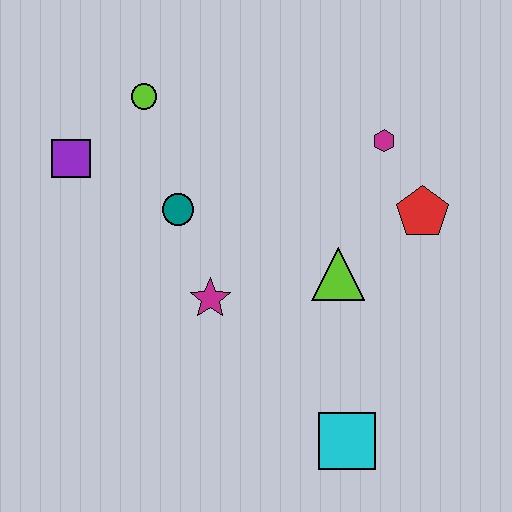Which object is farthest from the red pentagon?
The purple square is farthest from the red pentagon.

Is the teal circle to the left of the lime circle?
No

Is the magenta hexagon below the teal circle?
No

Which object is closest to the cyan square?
The lime triangle is closest to the cyan square.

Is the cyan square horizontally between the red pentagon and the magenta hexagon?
No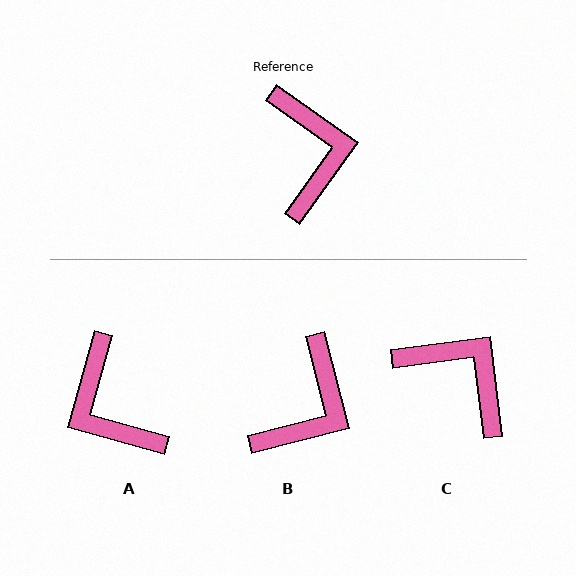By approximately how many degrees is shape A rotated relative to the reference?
Approximately 160 degrees clockwise.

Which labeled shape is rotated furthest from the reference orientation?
A, about 160 degrees away.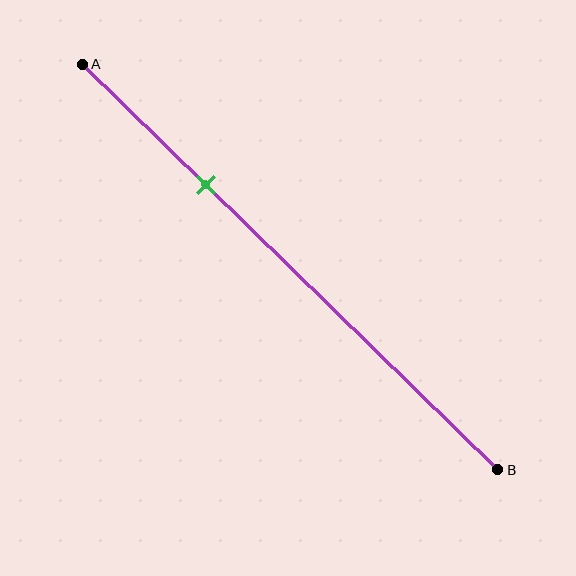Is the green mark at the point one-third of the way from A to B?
No, the mark is at about 30% from A, not at the 33% one-third point.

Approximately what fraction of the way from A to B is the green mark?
The green mark is approximately 30% of the way from A to B.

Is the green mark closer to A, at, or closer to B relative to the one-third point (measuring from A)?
The green mark is closer to point A than the one-third point of segment AB.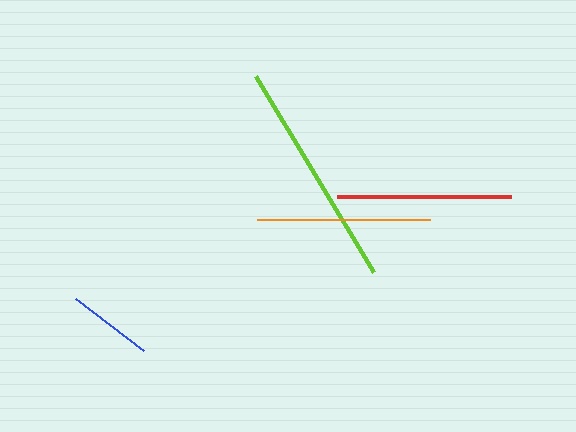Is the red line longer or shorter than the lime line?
The lime line is longer than the red line.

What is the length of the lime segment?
The lime segment is approximately 229 pixels long.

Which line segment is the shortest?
The blue line is the shortest at approximately 87 pixels.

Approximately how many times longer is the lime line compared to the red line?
The lime line is approximately 1.3 times the length of the red line.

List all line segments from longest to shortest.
From longest to shortest: lime, red, orange, blue.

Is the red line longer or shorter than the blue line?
The red line is longer than the blue line.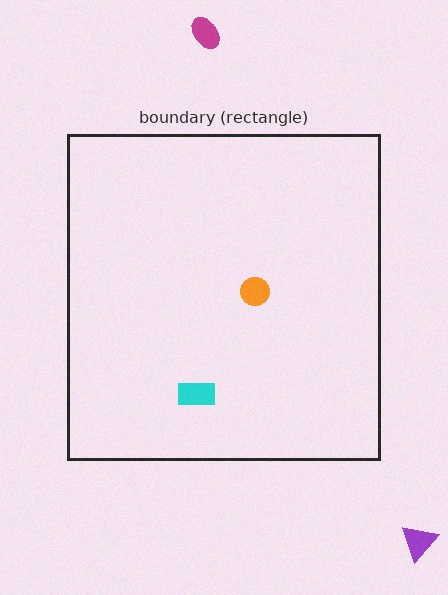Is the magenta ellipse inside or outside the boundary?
Outside.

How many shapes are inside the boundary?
2 inside, 2 outside.